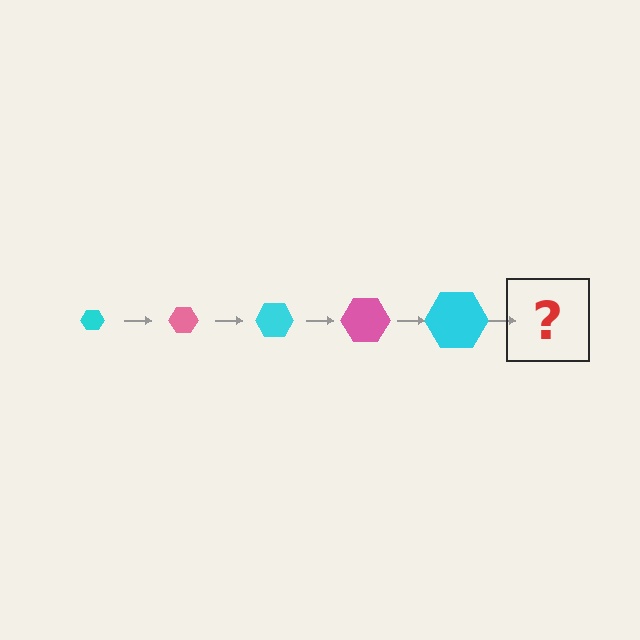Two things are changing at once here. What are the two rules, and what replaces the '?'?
The two rules are that the hexagon grows larger each step and the color cycles through cyan and pink. The '?' should be a pink hexagon, larger than the previous one.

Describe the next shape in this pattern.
It should be a pink hexagon, larger than the previous one.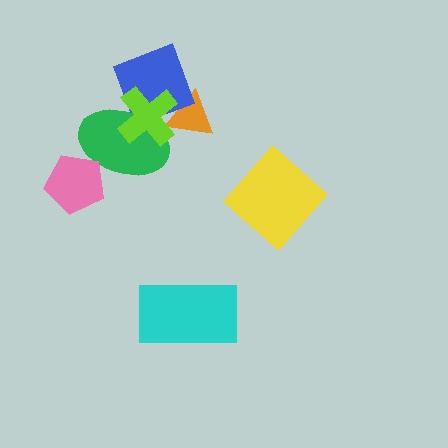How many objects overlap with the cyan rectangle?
0 objects overlap with the cyan rectangle.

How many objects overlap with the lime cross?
3 objects overlap with the lime cross.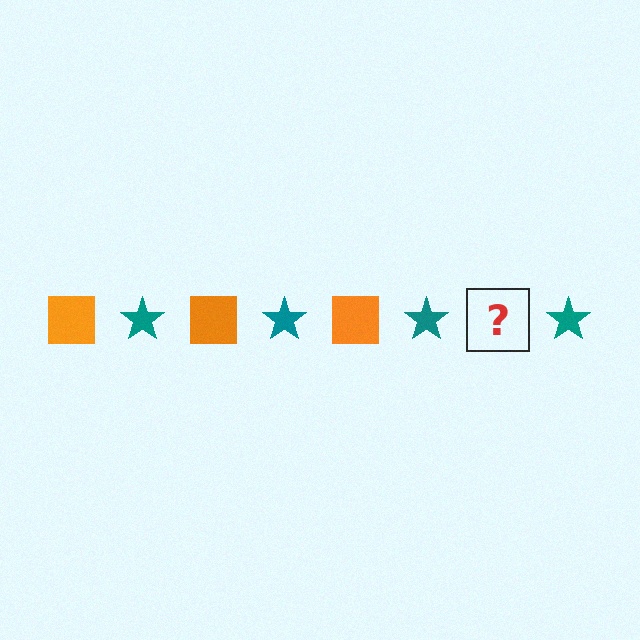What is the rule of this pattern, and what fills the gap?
The rule is that the pattern alternates between orange square and teal star. The gap should be filled with an orange square.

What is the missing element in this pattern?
The missing element is an orange square.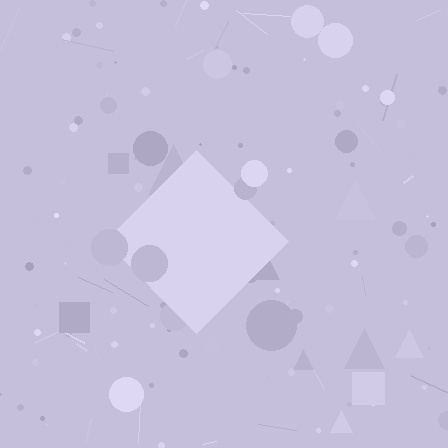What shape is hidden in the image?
A diamond is hidden in the image.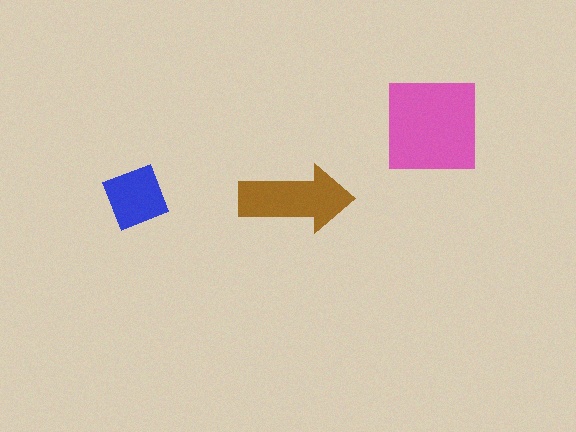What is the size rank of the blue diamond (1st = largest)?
3rd.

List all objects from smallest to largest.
The blue diamond, the brown arrow, the pink square.